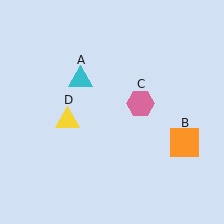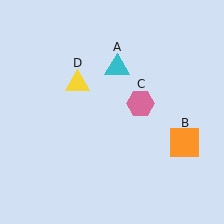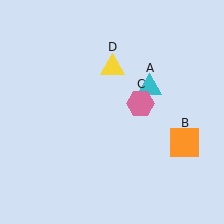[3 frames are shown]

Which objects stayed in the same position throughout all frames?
Orange square (object B) and pink hexagon (object C) remained stationary.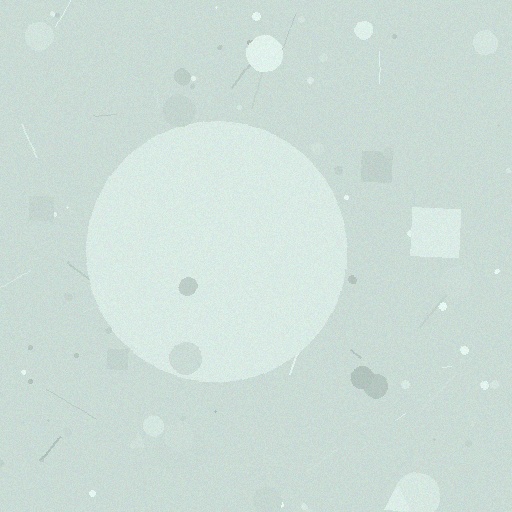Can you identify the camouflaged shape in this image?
The camouflaged shape is a circle.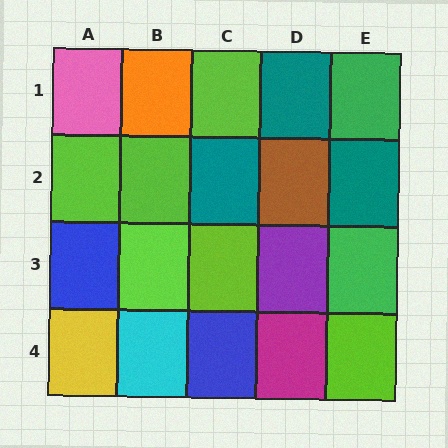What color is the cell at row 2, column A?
Lime.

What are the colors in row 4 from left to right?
Yellow, cyan, blue, magenta, lime.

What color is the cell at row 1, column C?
Lime.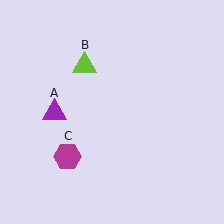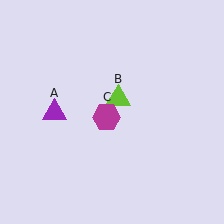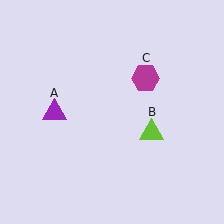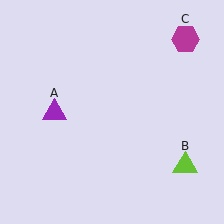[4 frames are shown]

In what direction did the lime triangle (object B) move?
The lime triangle (object B) moved down and to the right.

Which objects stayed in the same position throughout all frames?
Purple triangle (object A) remained stationary.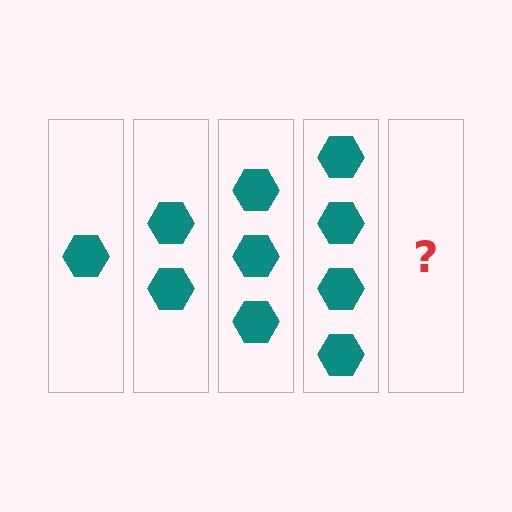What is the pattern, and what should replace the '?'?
The pattern is that each step adds one more hexagon. The '?' should be 5 hexagons.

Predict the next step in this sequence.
The next step is 5 hexagons.